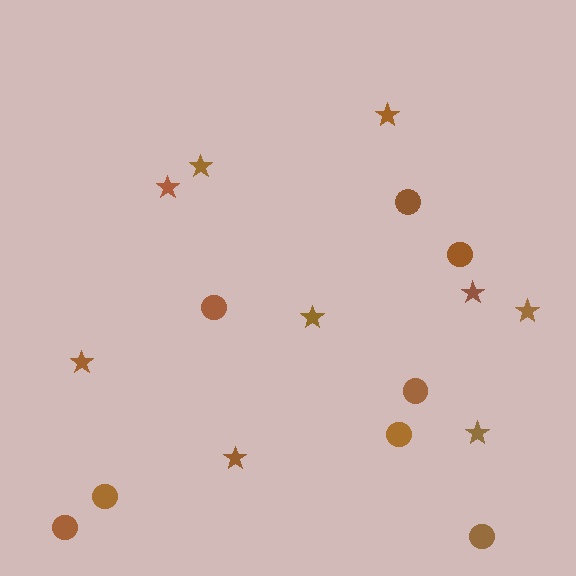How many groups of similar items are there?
There are 2 groups: one group of circles (8) and one group of stars (9).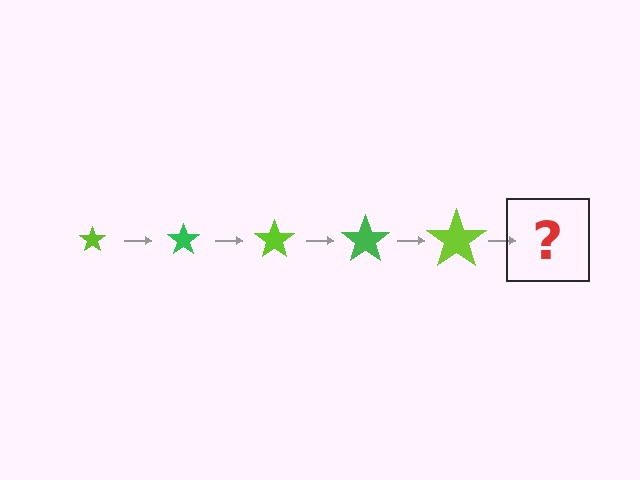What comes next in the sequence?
The next element should be a green star, larger than the previous one.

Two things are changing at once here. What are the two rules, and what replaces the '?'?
The two rules are that the star grows larger each step and the color cycles through lime and green. The '?' should be a green star, larger than the previous one.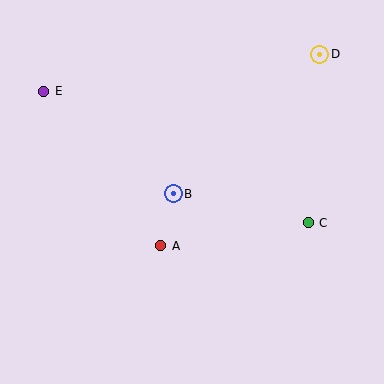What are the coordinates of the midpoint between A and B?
The midpoint between A and B is at (167, 220).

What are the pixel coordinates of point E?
Point E is at (44, 91).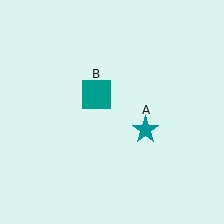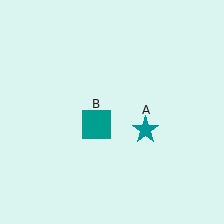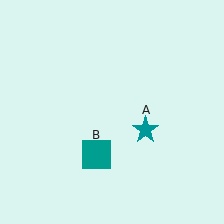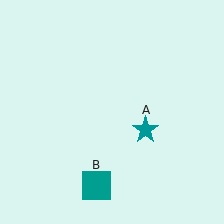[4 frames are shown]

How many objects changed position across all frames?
1 object changed position: teal square (object B).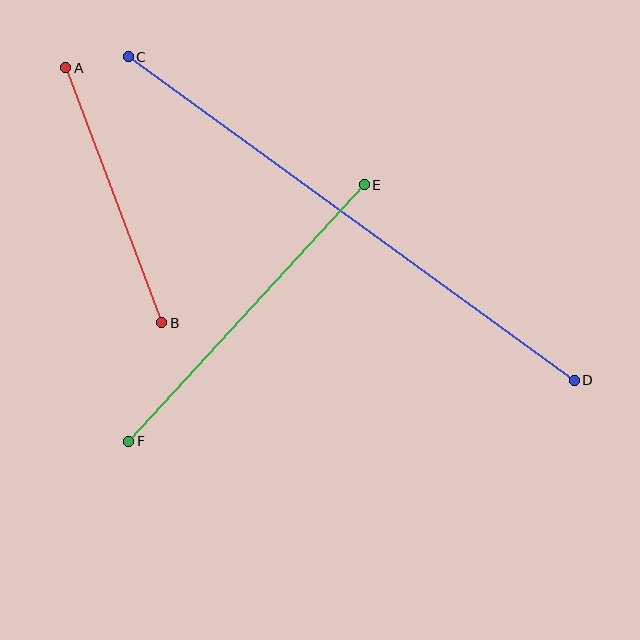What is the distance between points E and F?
The distance is approximately 348 pixels.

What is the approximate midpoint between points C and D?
The midpoint is at approximately (351, 219) pixels.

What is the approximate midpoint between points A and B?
The midpoint is at approximately (114, 195) pixels.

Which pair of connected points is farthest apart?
Points C and D are farthest apart.